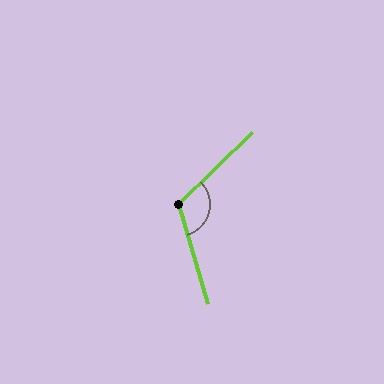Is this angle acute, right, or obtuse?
It is obtuse.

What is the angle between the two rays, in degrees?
Approximately 118 degrees.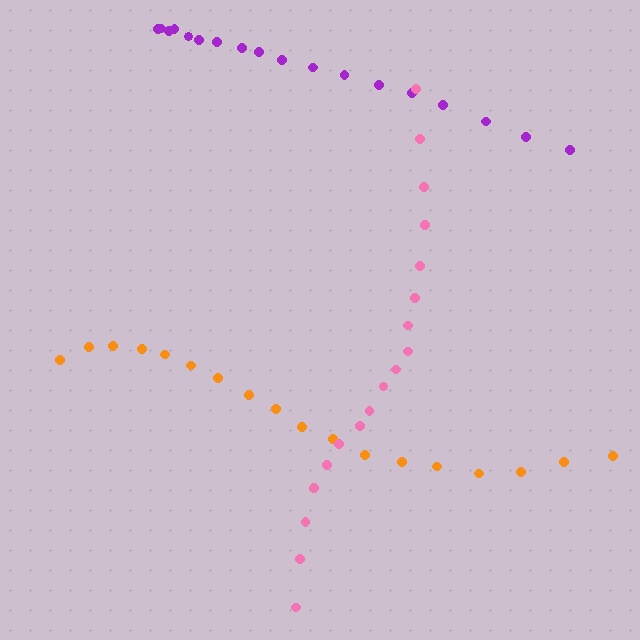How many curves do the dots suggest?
There are 3 distinct paths.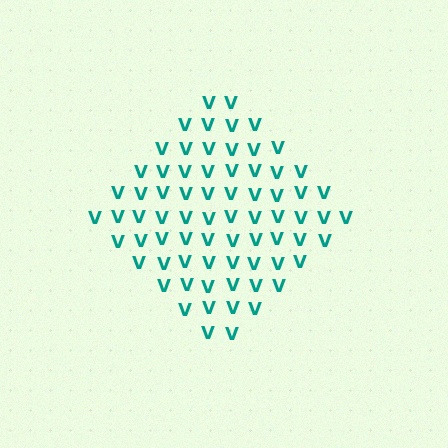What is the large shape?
The large shape is a diamond.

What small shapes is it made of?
It is made of small letter V's.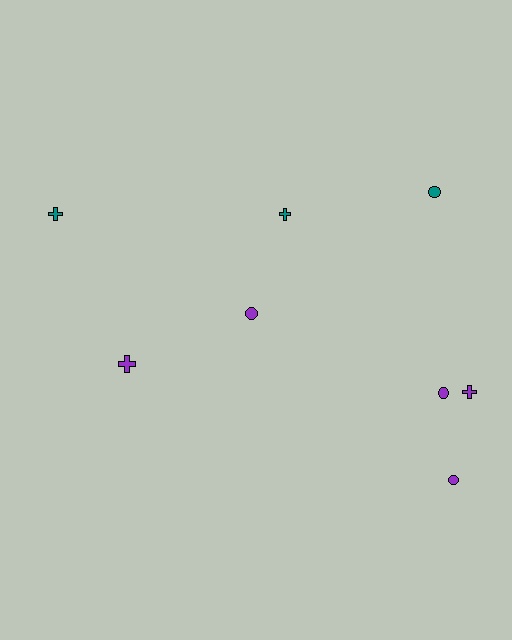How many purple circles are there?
There are 3 purple circles.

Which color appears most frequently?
Purple, with 5 objects.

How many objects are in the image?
There are 8 objects.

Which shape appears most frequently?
Cross, with 4 objects.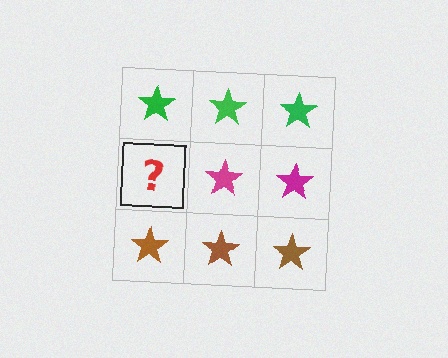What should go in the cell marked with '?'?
The missing cell should contain a magenta star.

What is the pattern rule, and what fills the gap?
The rule is that each row has a consistent color. The gap should be filled with a magenta star.